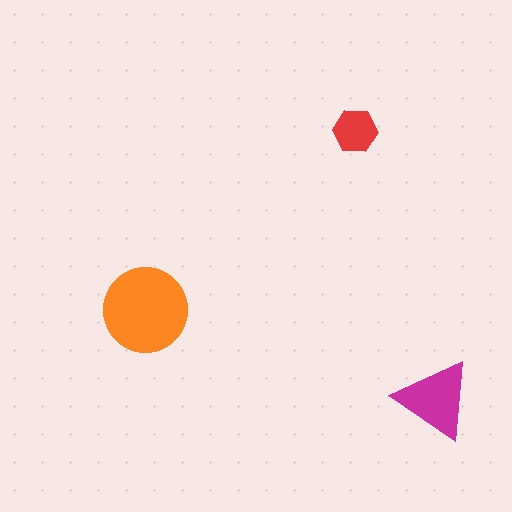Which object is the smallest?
The red hexagon.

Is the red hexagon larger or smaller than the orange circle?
Smaller.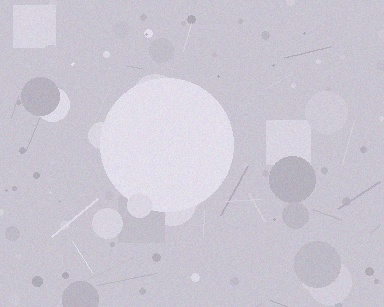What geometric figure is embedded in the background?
A circle is embedded in the background.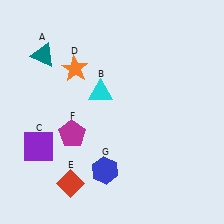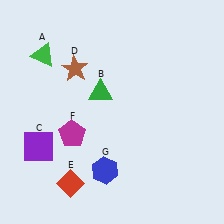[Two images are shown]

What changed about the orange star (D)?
In Image 1, D is orange. In Image 2, it changed to brown.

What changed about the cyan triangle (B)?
In Image 1, B is cyan. In Image 2, it changed to green.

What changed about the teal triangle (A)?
In Image 1, A is teal. In Image 2, it changed to green.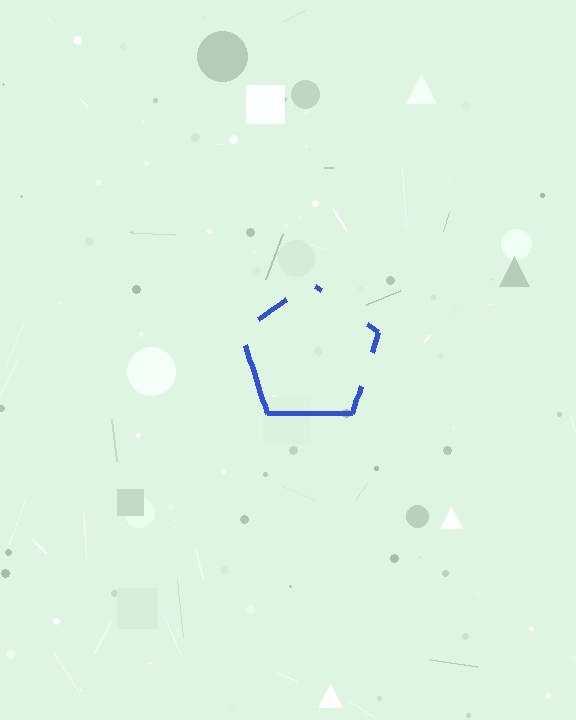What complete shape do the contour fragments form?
The contour fragments form a pentagon.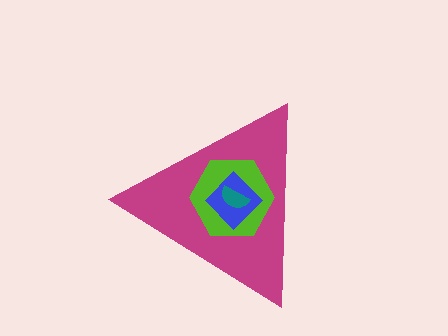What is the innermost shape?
The teal semicircle.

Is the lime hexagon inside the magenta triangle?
Yes.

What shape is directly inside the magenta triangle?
The lime hexagon.